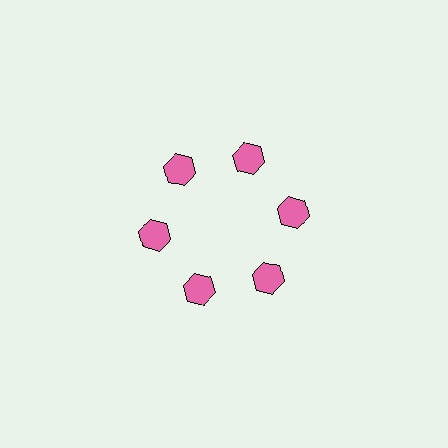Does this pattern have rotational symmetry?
Yes, this pattern has 6-fold rotational symmetry. It looks the same after rotating 60 degrees around the center.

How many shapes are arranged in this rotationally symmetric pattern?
There are 6 shapes, arranged in 6 groups of 1.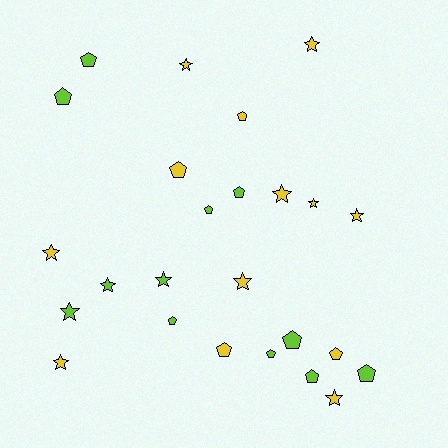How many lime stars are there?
There are 3 lime stars.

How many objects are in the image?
There are 25 objects.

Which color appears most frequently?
Yellow, with 13 objects.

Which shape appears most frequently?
Pentagon, with 13 objects.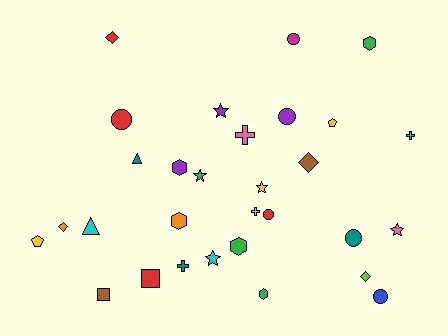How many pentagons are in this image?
There are 2 pentagons.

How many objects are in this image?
There are 30 objects.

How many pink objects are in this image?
There are 2 pink objects.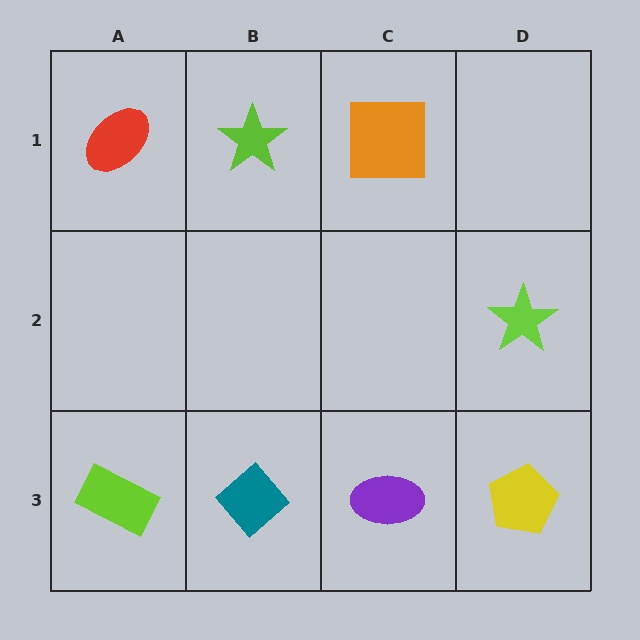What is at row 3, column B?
A teal diamond.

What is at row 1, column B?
A lime star.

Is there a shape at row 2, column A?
No, that cell is empty.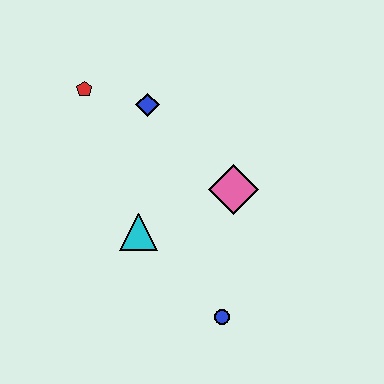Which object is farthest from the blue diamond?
The blue circle is farthest from the blue diamond.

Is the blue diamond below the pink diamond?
No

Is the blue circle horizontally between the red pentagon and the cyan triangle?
No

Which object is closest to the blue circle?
The cyan triangle is closest to the blue circle.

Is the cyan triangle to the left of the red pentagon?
No